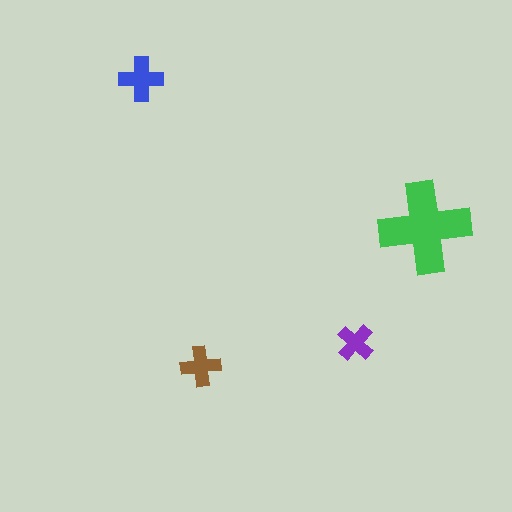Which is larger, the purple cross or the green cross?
The green one.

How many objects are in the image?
There are 4 objects in the image.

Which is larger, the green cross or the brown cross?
The green one.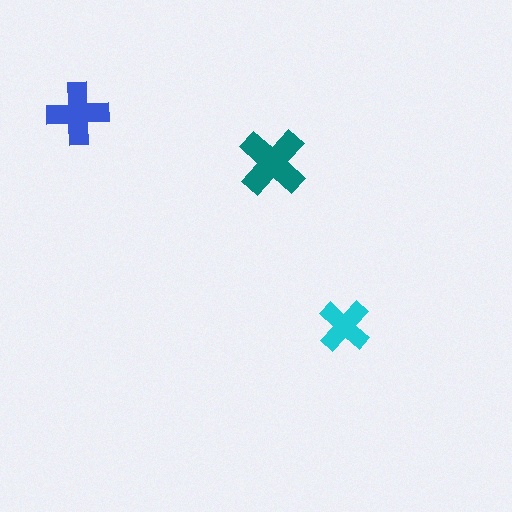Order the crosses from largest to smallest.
the teal one, the blue one, the cyan one.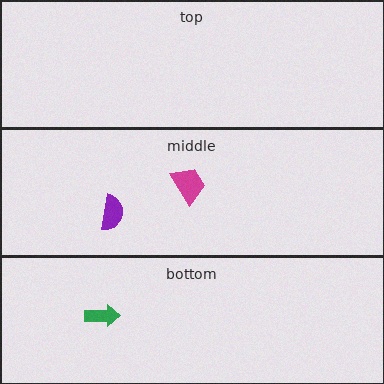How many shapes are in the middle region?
2.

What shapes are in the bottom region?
The green arrow.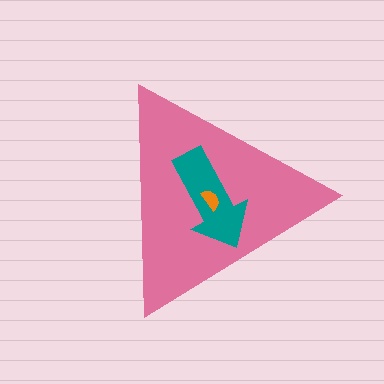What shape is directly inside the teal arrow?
The orange semicircle.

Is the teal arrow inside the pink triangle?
Yes.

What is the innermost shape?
The orange semicircle.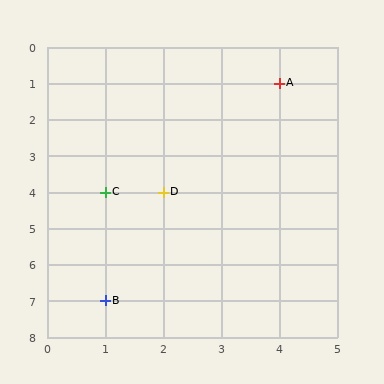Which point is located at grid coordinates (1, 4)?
Point C is at (1, 4).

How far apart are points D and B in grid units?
Points D and B are 1 column and 3 rows apart (about 3.2 grid units diagonally).